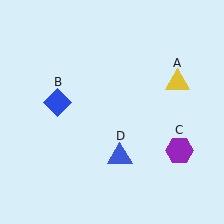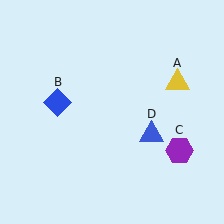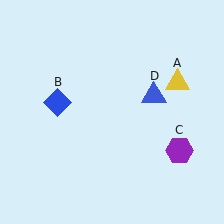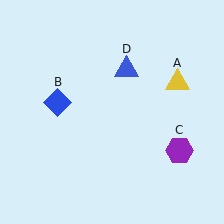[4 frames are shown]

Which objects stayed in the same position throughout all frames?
Yellow triangle (object A) and blue diamond (object B) and purple hexagon (object C) remained stationary.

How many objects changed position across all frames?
1 object changed position: blue triangle (object D).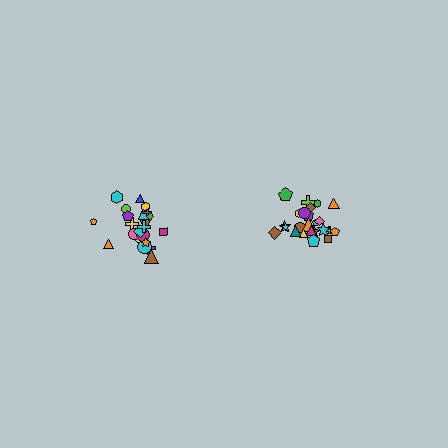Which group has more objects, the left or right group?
The right group.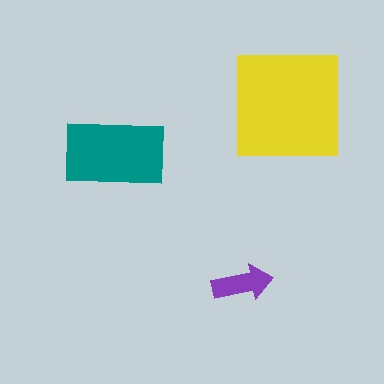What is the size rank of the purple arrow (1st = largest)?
3rd.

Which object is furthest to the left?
The teal rectangle is leftmost.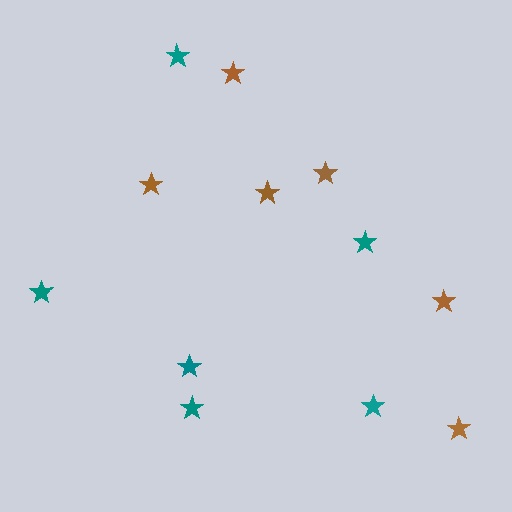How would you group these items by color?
There are 2 groups: one group of brown stars (6) and one group of teal stars (6).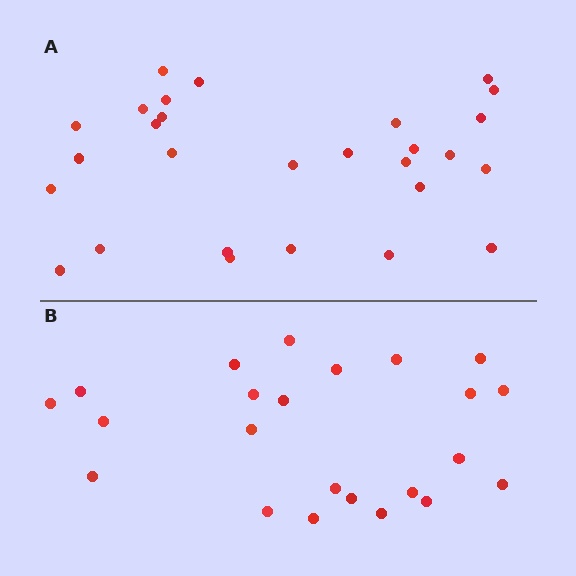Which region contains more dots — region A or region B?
Region A (the top region) has more dots.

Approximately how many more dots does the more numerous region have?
Region A has about 5 more dots than region B.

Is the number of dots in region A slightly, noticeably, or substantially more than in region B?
Region A has only slightly more — the two regions are fairly close. The ratio is roughly 1.2 to 1.